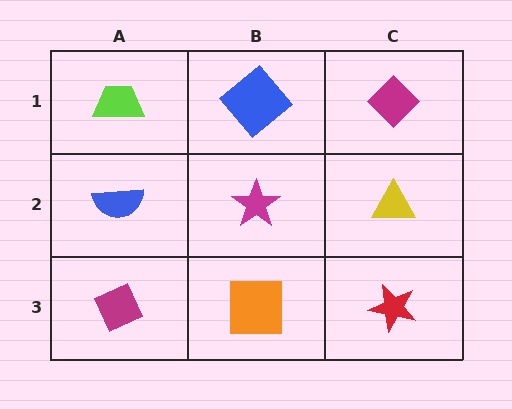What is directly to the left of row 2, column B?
A blue semicircle.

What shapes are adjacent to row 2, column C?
A magenta diamond (row 1, column C), a red star (row 3, column C), a magenta star (row 2, column B).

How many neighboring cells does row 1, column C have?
2.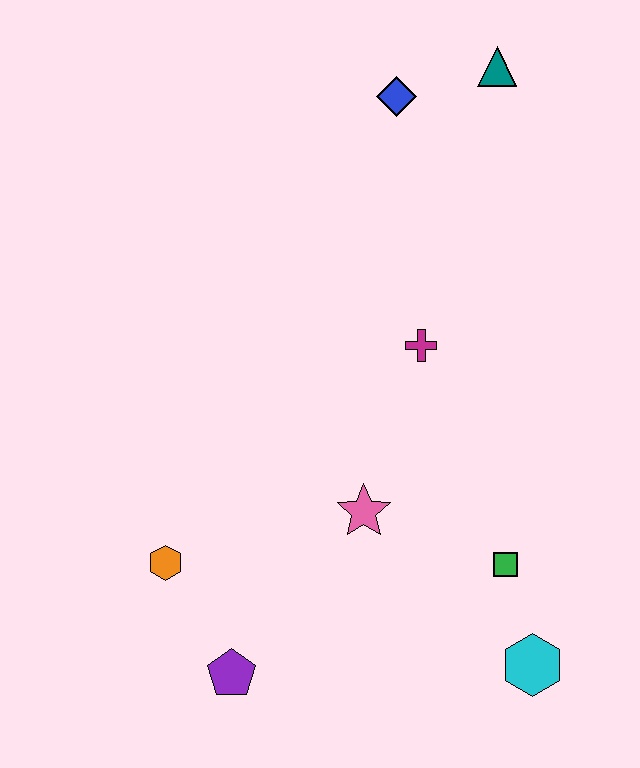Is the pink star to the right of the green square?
No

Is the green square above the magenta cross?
No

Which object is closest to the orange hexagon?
The purple pentagon is closest to the orange hexagon.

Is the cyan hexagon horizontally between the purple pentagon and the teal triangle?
No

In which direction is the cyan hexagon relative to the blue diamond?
The cyan hexagon is below the blue diamond.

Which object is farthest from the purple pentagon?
The teal triangle is farthest from the purple pentagon.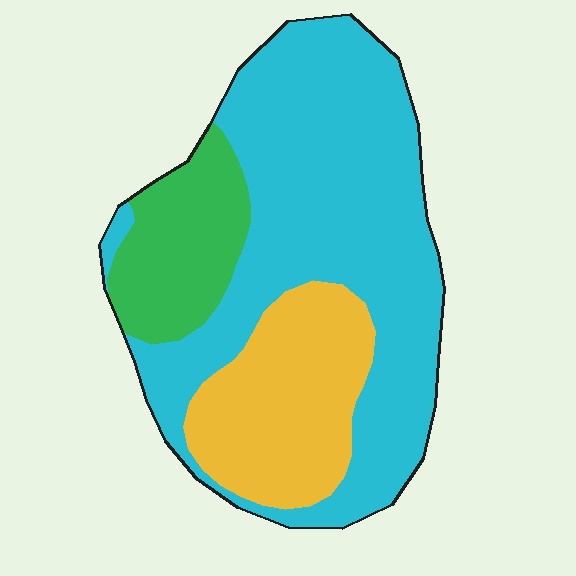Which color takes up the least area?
Green, at roughly 15%.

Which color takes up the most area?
Cyan, at roughly 60%.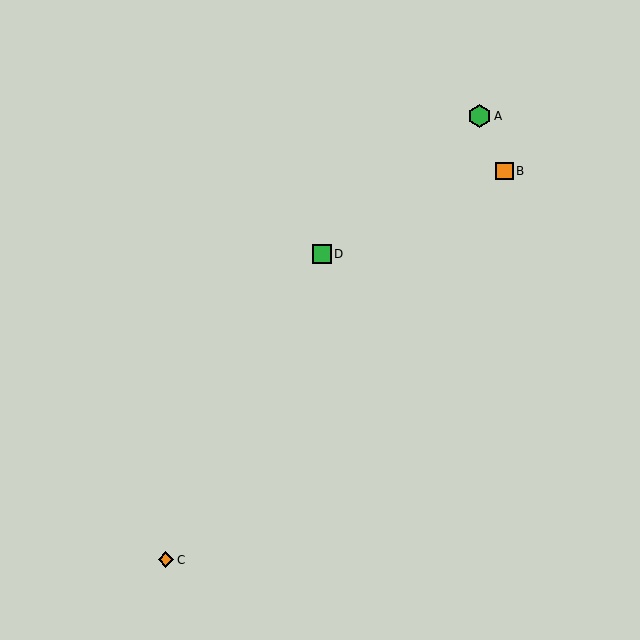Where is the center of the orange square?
The center of the orange square is at (505, 171).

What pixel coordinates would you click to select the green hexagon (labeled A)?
Click at (479, 116) to select the green hexagon A.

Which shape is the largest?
The green hexagon (labeled A) is the largest.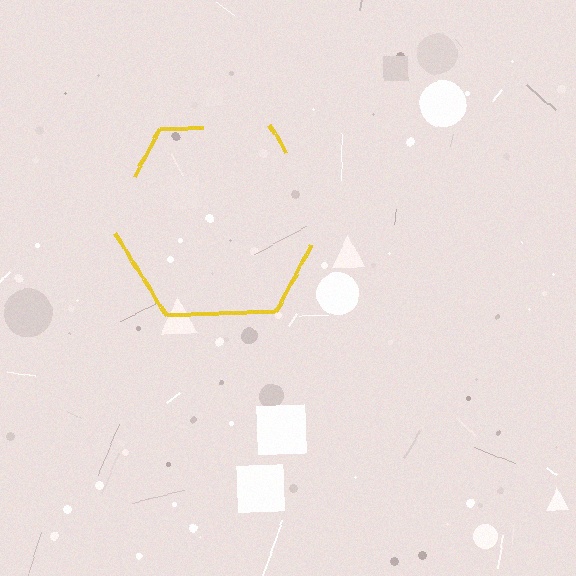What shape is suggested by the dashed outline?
The dashed outline suggests a hexagon.